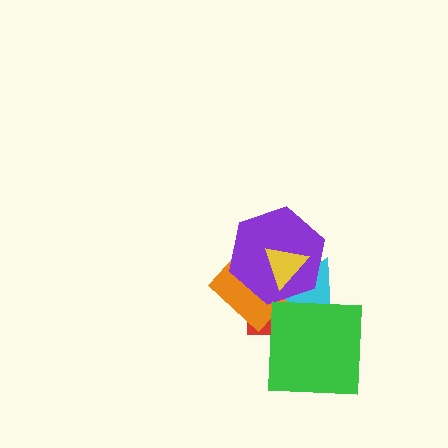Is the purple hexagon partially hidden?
Yes, it is partially covered by another shape.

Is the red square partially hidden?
Yes, it is partially covered by another shape.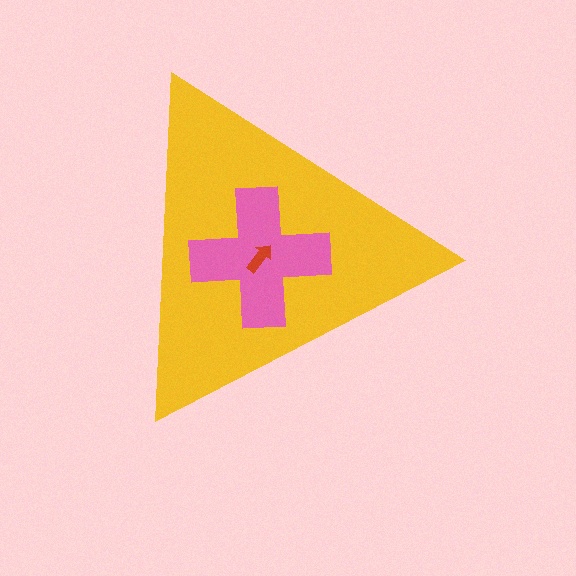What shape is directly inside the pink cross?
The red arrow.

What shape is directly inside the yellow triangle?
The pink cross.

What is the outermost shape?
The yellow triangle.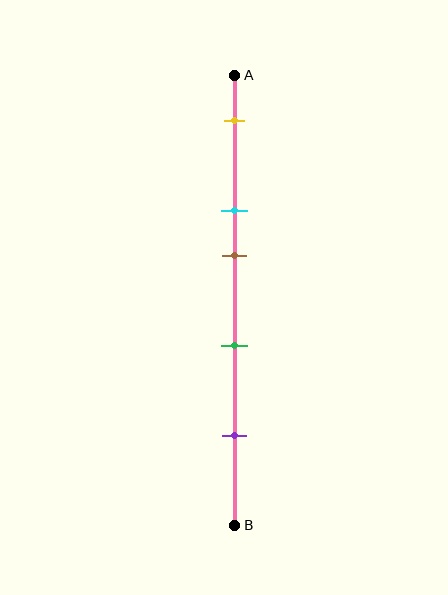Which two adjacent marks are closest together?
The cyan and brown marks are the closest adjacent pair.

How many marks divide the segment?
There are 5 marks dividing the segment.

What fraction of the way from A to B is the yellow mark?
The yellow mark is approximately 10% (0.1) of the way from A to B.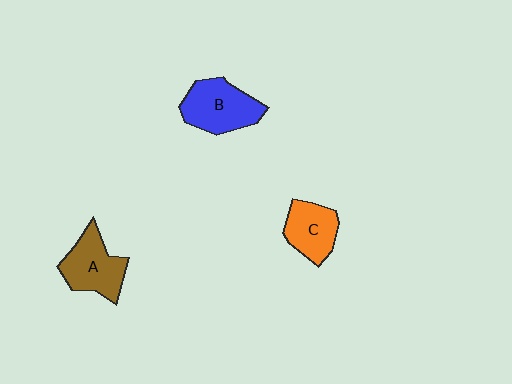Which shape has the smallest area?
Shape C (orange).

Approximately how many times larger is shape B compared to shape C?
Approximately 1.3 times.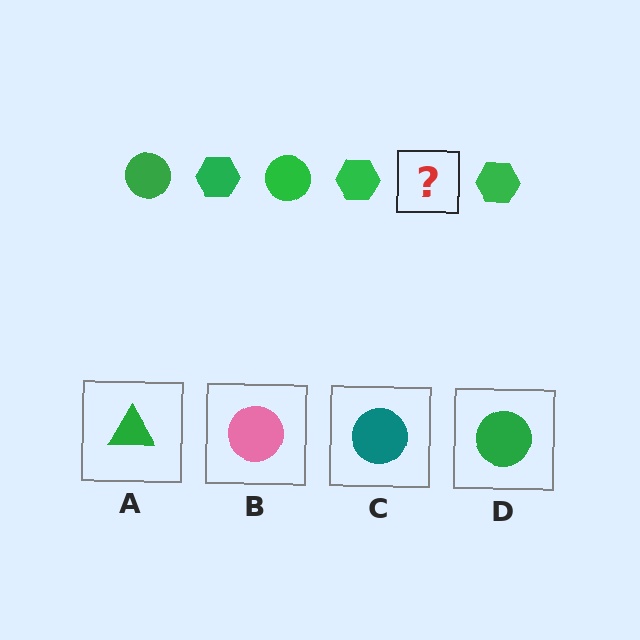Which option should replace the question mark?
Option D.